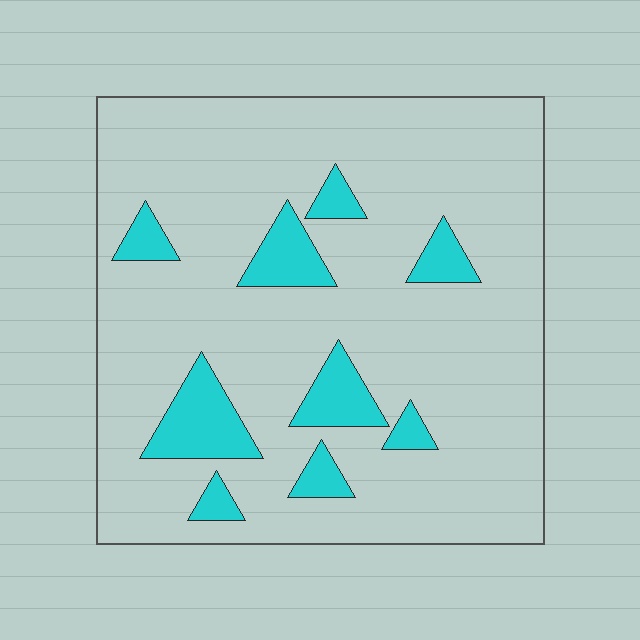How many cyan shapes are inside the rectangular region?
9.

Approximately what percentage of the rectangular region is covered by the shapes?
Approximately 15%.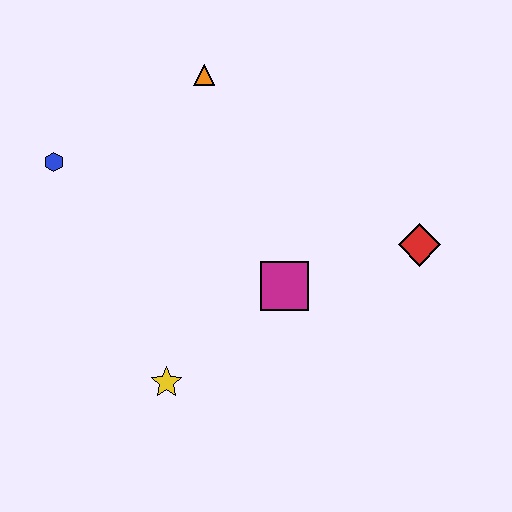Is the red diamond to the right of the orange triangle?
Yes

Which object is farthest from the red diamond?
The blue hexagon is farthest from the red diamond.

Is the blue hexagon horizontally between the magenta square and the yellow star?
No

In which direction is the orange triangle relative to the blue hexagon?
The orange triangle is to the right of the blue hexagon.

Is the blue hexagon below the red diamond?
No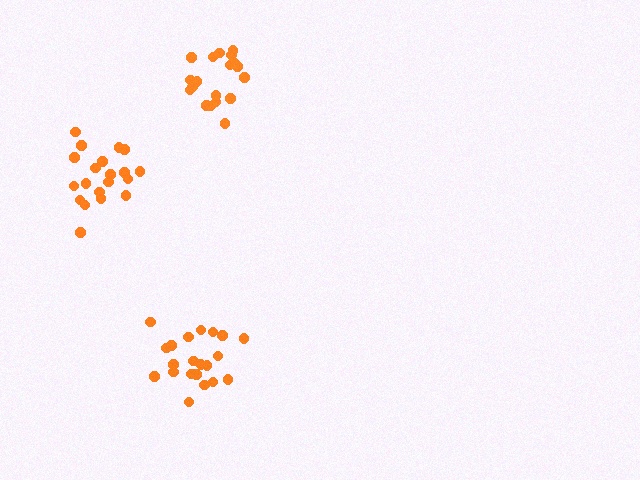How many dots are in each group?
Group 1: 21 dots, Group 2: 20 dots, Group 3: 19 dots (60 total).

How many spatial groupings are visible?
There are 3 spatial groupings.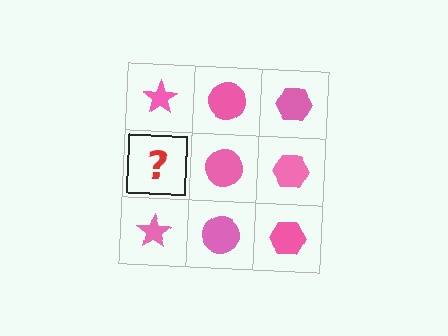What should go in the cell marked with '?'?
The missing cell should contain a pink star.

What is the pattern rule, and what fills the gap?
The rule is that each column has a consistent shape. The gap should be filled with a pink star.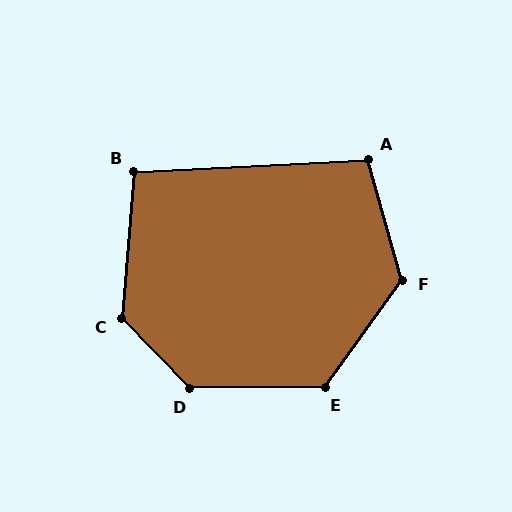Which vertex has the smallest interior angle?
B, at approximately 98 degrees.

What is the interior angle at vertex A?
Approximately 102 degrees (obtuse).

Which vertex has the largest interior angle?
D, at approximately 133 degrees.